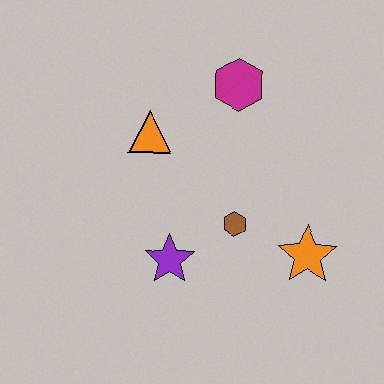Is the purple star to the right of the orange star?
No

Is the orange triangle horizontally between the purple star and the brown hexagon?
No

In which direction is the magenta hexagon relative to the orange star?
The magenta hexagon is above the orange star.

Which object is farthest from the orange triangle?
The orange star is farthest from the orange triangle.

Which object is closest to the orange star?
The brown hexagon is closest to the orange star.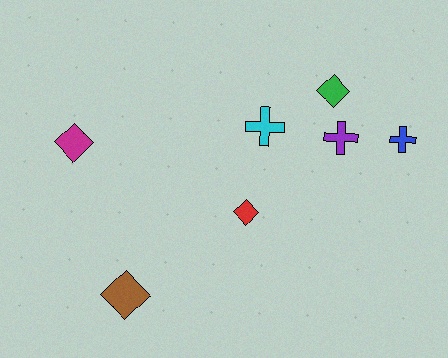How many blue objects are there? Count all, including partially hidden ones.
There is 1 blue object.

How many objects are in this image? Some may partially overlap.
There are 7 objects.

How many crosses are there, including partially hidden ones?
There are 3 crosses.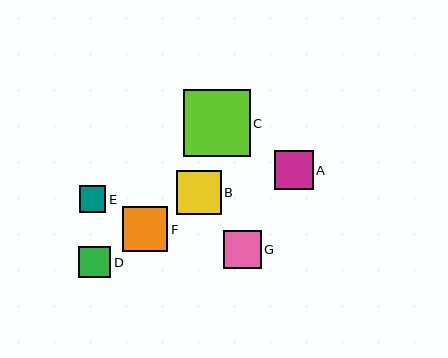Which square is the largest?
Square C is the largest with a size of approximately 66 pixels.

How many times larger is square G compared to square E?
Square G is approximately 1.4 times the size of square E.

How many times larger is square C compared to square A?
Square C is approximately 1.7 times the size of square A.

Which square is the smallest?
Square E is the smallest with a size of approximately 26 pixels.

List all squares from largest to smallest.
From largest to smallest: C, F, B, A, G, D, E.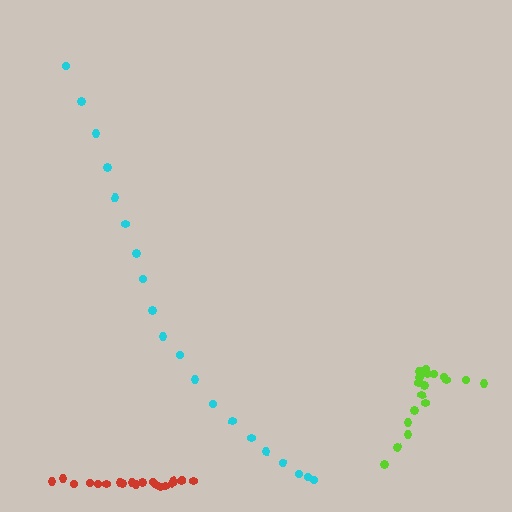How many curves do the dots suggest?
There are 3 distinct paths.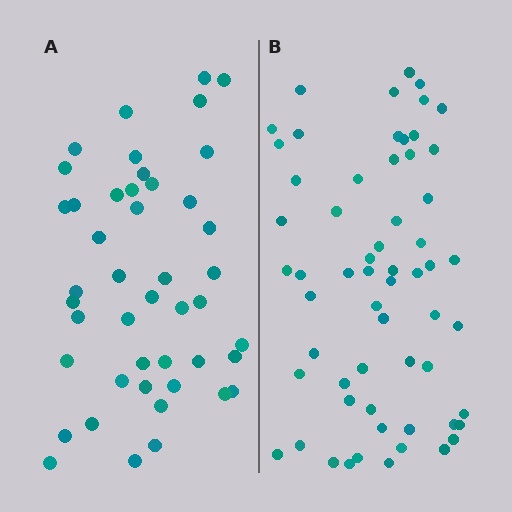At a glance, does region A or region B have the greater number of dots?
Region B (the right region) has more dots.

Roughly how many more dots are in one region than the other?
Region B has approximately 15 more dots than region A.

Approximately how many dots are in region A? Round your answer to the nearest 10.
About 40 dots. (The exact count is 45, which rounds to 40.)